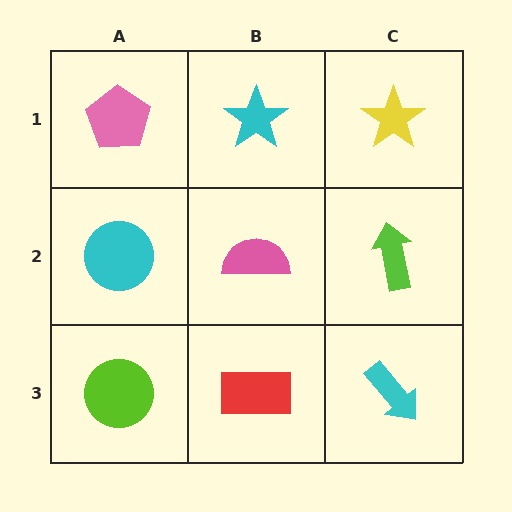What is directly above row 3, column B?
A pink semicircle.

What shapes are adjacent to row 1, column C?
A lime arrow (row 2, column C), a cyan star (row 1, column B).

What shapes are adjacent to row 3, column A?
A cyan circle (row 2, column A), a red rectangle (row 3, column B).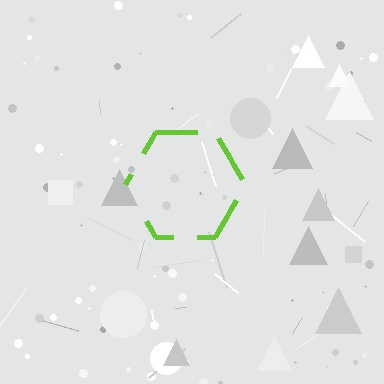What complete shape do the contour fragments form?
The contour fragments form a hexagon.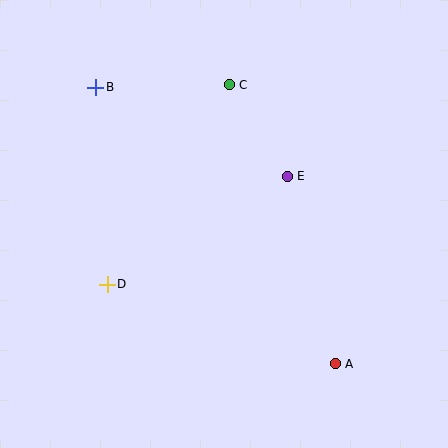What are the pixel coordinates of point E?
Point E is at (287, 176).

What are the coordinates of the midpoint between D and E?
The midpoint between D and E is at (197, 230).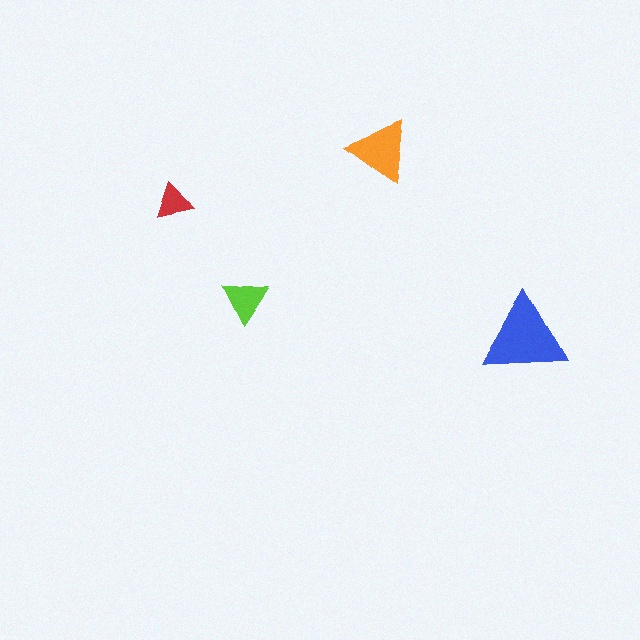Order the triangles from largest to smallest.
the blue one, the orange one, the lime one, the red one.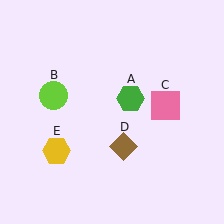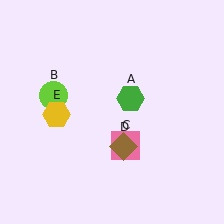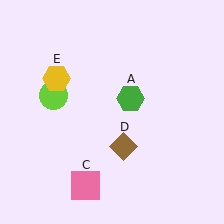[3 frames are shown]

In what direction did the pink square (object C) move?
The pink square (object C) moved down and to the left.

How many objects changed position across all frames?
2 objects changed position: pink square (object C), yellow hexagon (object E).